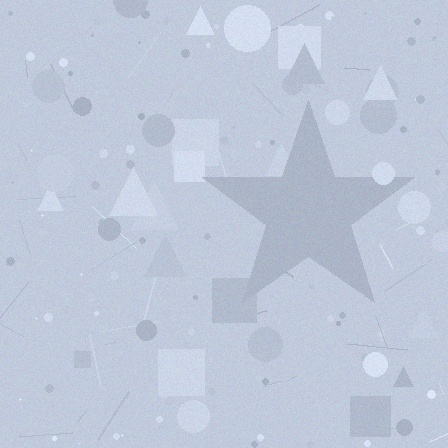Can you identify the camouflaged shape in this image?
The camouflaged shape is a star.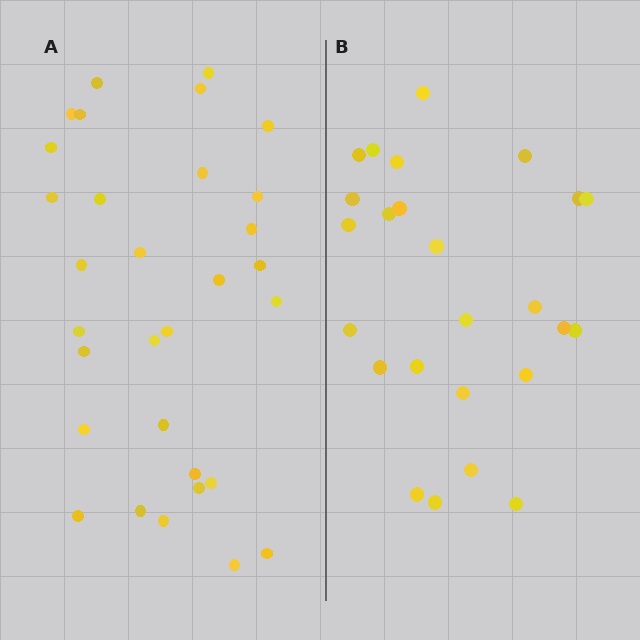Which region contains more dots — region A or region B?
Region A (the left region) has more dots.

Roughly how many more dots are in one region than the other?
Region A has about 6 more dots than region B.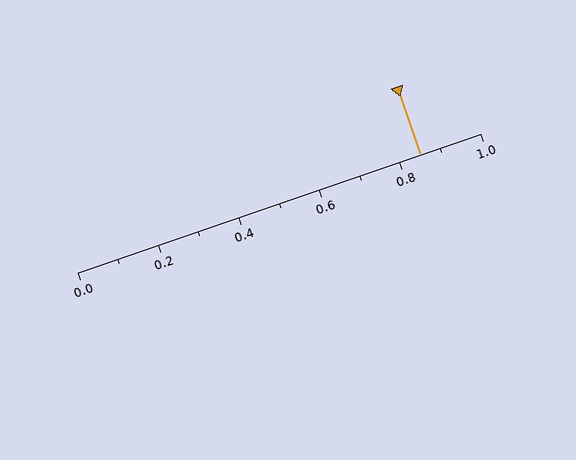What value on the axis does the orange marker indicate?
The marker indicates approximately 0.85.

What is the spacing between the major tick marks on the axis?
The major ticks are spaced 0.2 apart.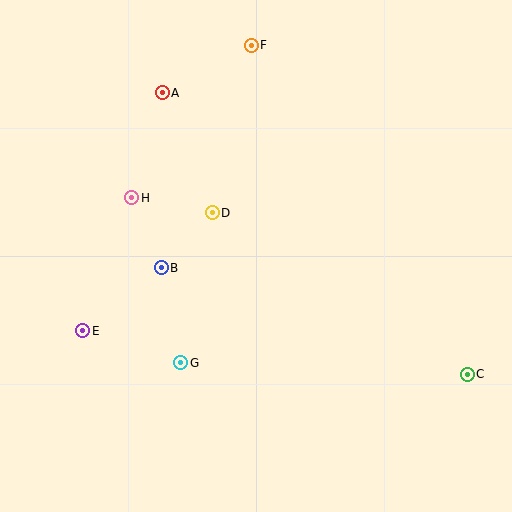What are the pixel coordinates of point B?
Point B is at (161, 268).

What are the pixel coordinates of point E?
Point E is at (83, 331).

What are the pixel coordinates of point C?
Point C is at (467, 374).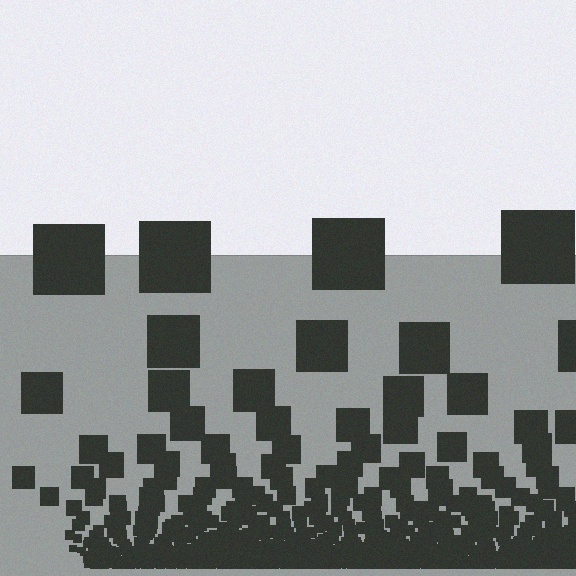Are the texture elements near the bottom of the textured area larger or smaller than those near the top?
Smaller. The gradient is inverted — elements near the bottom are smaller and denser.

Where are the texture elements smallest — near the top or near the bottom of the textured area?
Near the bottom.